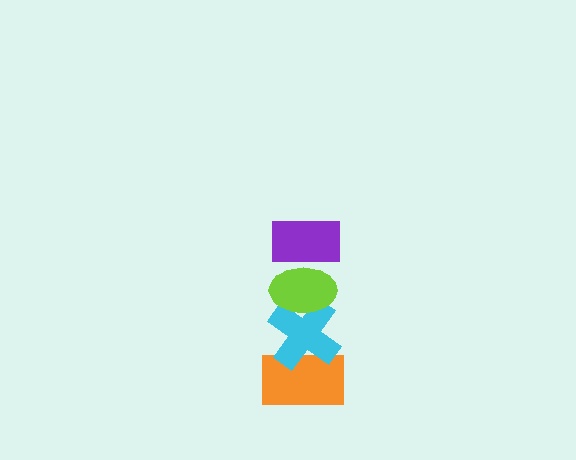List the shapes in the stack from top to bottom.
From top to bottom: the purple rectangle, the lime ellipse, the cyan cross, the orange rectangle.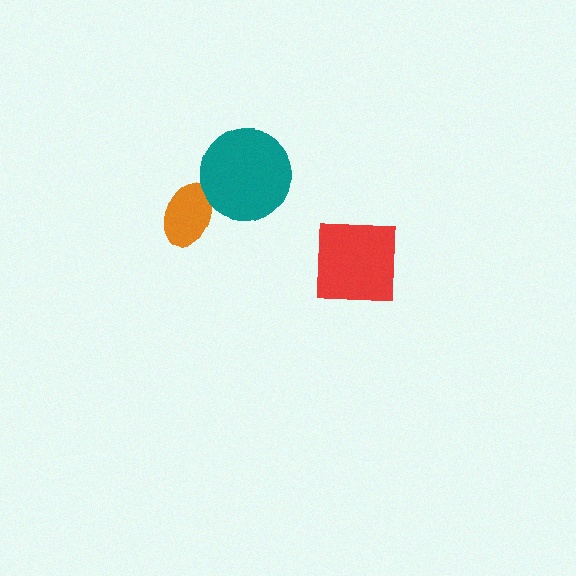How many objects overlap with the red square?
0 objects overlap with the red square.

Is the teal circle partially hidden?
No, no other shape covers it.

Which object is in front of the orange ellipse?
The teal circle is in front of the orange ellipse.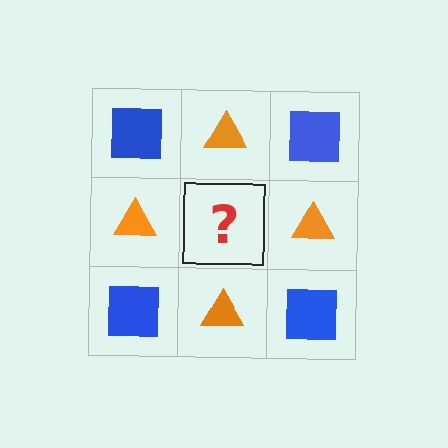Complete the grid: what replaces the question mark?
The question mark should be replaced with a blue square.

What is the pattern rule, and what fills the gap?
The rule is that it alternates blue square and orange triangle in a checkerboard pattern. The gap should be filled with a blue square.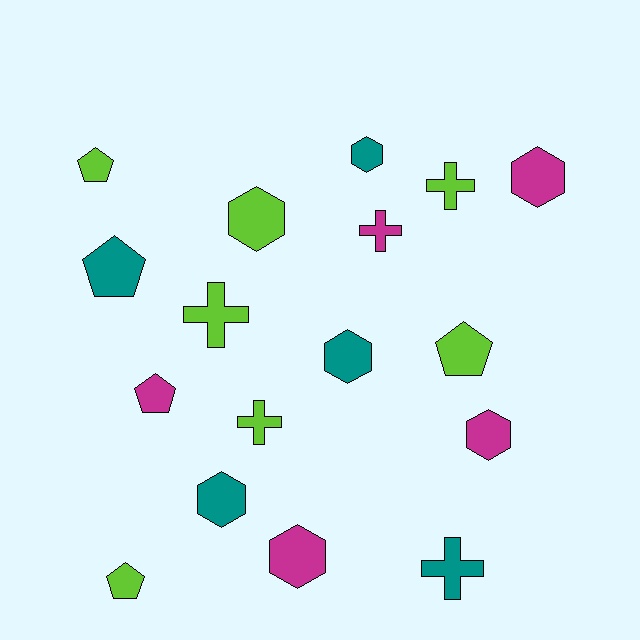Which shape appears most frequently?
Hexagon, with 7 objects.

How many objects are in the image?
There are 17 objects.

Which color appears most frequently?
Lime, with 7 objects.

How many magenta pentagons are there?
There is 1 magenta pentagon.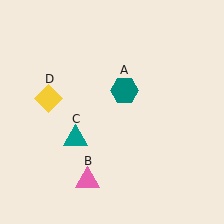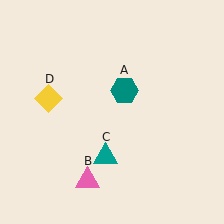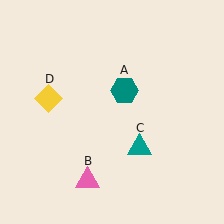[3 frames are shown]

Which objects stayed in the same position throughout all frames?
Teal hexagon (object A) and pink triangle (object B) and yellow diamond (object D) remained stationary.